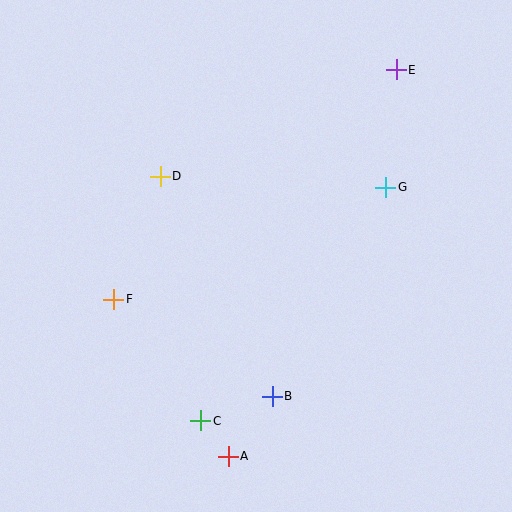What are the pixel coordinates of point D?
Point D is at (160, 176).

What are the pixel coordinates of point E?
Point E is at (396, 70).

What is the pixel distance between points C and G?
The distance between C and G is 298 pixels.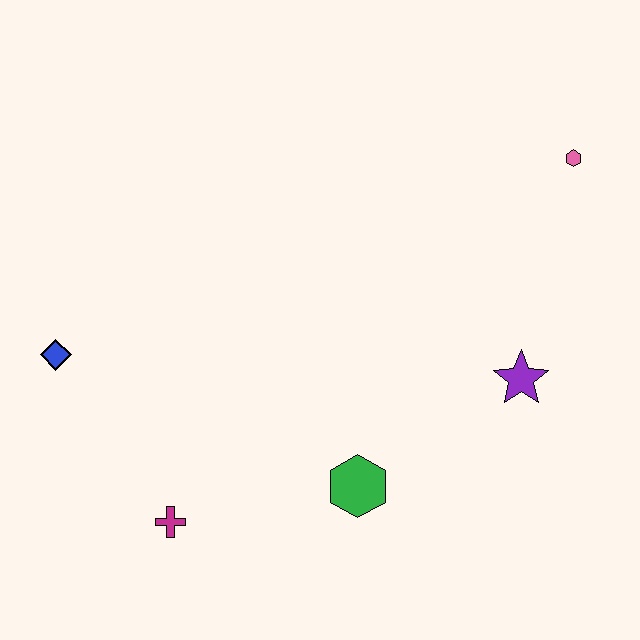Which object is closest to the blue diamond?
The magenta cross is closest to the blue diamond.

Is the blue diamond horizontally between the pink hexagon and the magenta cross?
No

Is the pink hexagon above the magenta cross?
Yes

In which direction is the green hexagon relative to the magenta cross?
The green hexagon is to the right of the magenta cross.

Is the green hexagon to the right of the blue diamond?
Yes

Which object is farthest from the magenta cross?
The pink hexagon is farthest from the magenta cross.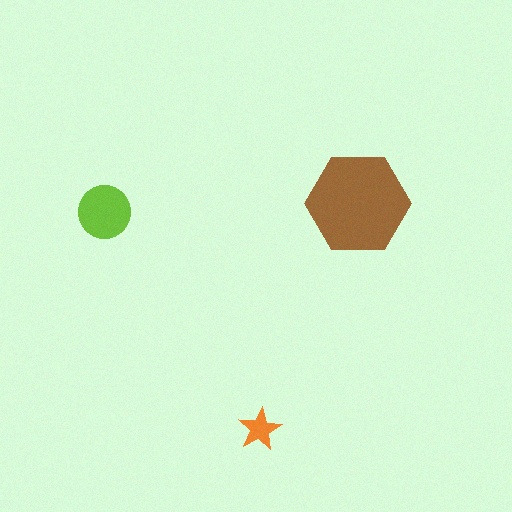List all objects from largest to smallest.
The brown hexagon, the lime circle, the orange star.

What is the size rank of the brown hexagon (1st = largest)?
1st.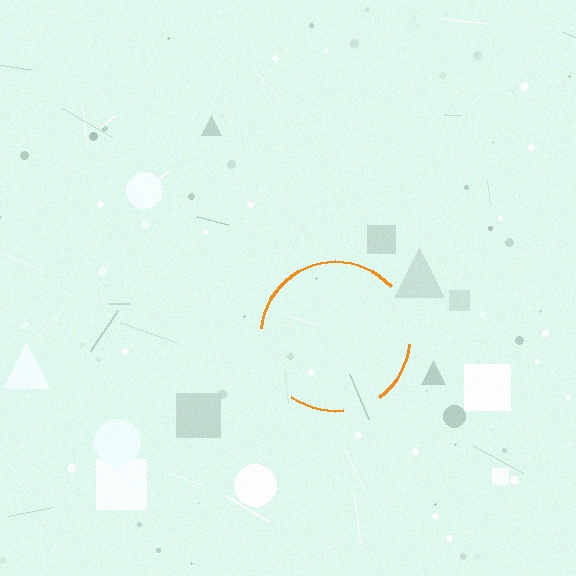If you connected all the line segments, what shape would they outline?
They would outline a circle.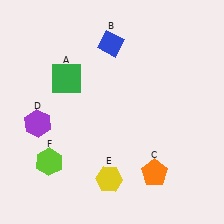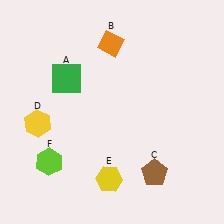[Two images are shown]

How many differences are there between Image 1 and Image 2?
There are 3 differences between the two images.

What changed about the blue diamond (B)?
In Image 1, B is blue. In Image 2, it changed to orange.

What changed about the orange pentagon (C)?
In Image 1, C is orange. In Image 2, it changed to brown.